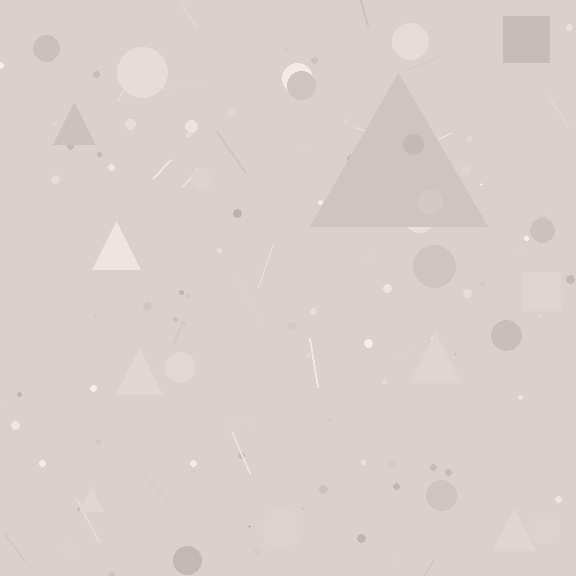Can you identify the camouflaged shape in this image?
The camouflaged shape is a triangle.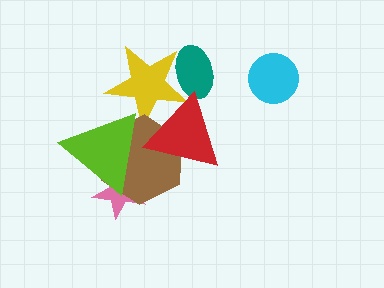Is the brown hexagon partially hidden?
Yes, it is partially covered by another shape.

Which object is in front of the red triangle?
The lime triangle is in front of the red triangle.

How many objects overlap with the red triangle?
4 objects overlap with the red triangle.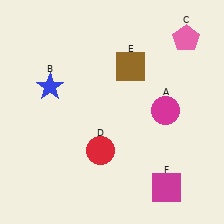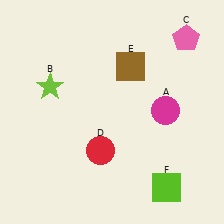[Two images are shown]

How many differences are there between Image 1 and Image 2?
There are 2 differences between the two images.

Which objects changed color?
B changed from blue to lime. F changed from magenta to lime.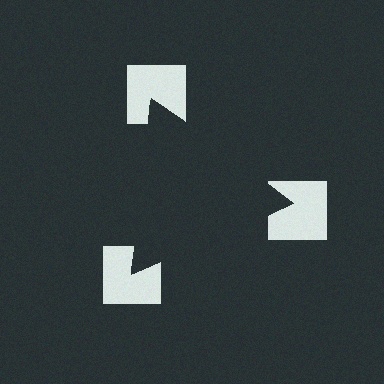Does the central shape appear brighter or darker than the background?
It typically appears slightly darker than the background, even though no actual brightness change is drawn.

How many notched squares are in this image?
There are 3 — one at each vertex of the illusory triangle.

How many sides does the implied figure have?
3 sides.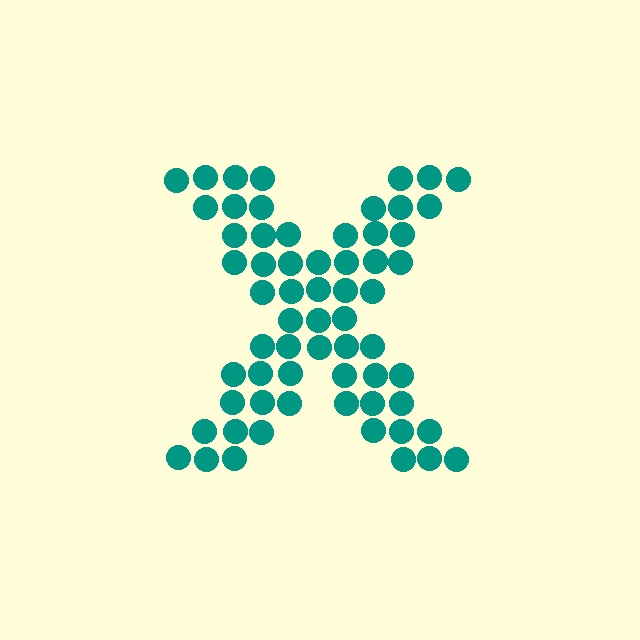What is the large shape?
The large shape is the letter X.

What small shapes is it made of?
It is made of small circles.